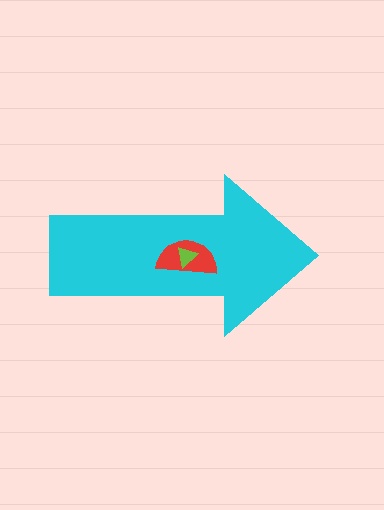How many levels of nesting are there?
3.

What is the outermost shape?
The cyan arrow.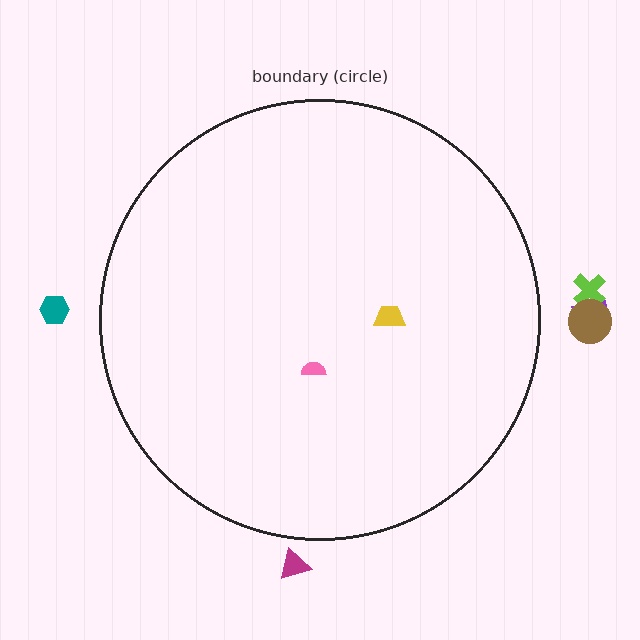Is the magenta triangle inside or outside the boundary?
Outside.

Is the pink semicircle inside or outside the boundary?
Inside.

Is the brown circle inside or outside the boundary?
Outside.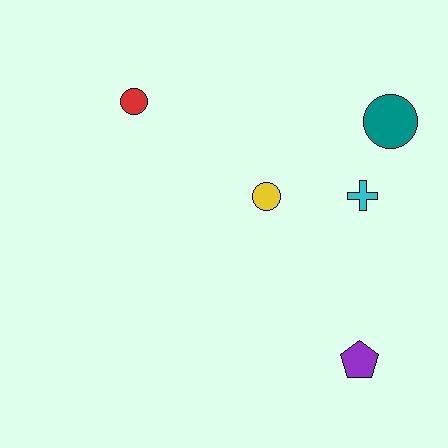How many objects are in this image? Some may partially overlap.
There are 5 objects.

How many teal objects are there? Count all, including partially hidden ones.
There is 1 teal object.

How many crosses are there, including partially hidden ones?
There is 1 cross.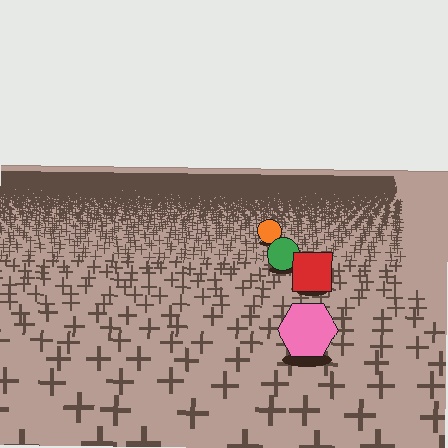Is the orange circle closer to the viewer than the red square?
No. The red square is closer — you can tell from the texture gradient: the ground texture is coarser near it.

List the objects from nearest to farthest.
From nearest to farthest: the pink hexagon, the red square, the green circle, the orange circle.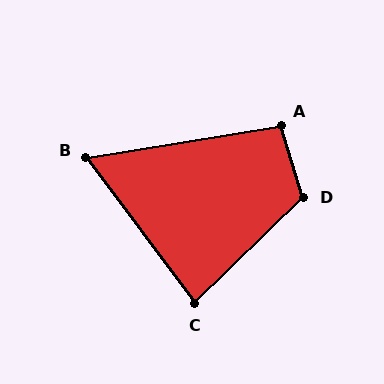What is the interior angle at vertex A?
Approximately 98 degrees (obtuse).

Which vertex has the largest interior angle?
D, at approximately 117 degrees.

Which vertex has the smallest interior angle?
B, at approximately 63 degrees.